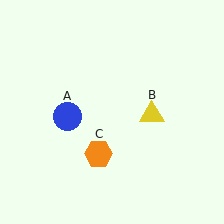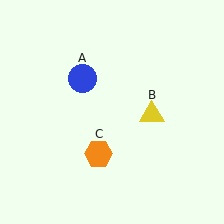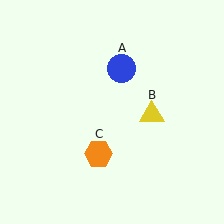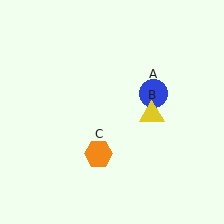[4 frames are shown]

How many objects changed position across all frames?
1 object changed position: blue circle (object A).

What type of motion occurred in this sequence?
The blue circle (object A) rotated clockwise around the center of the scene.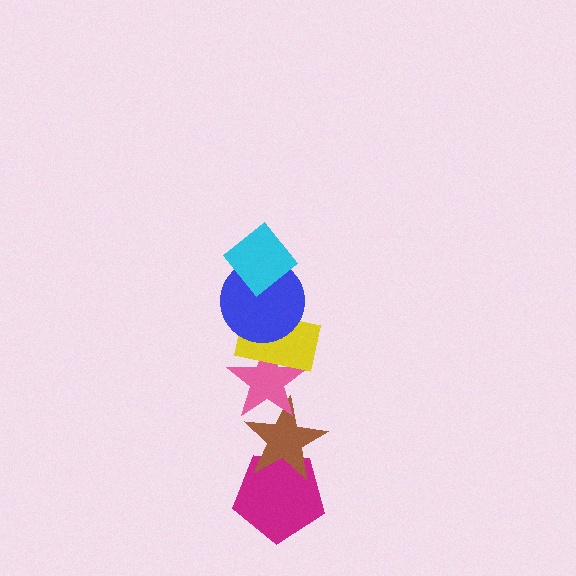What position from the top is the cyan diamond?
The cyan diamond is 1st from the top.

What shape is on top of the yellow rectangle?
The blue circle is on top of the yellow rectangle.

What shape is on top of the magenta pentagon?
The brown star is on top of the magenta pentagon.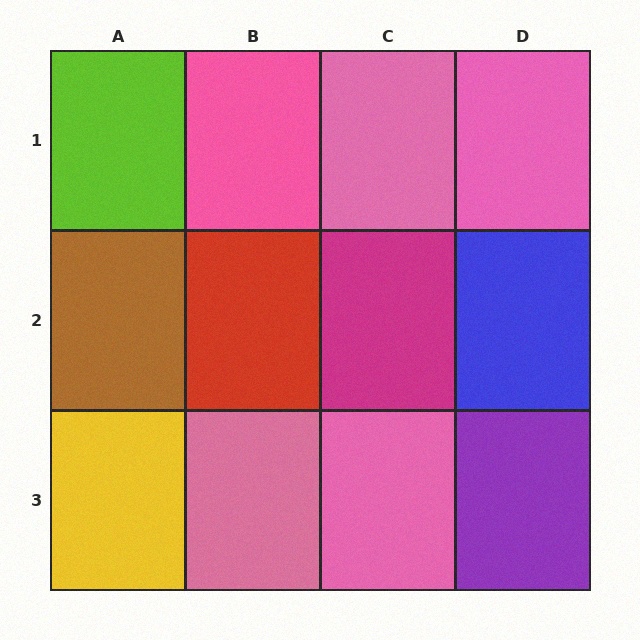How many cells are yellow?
1 cell is yellow.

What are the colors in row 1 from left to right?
Lime, pink, pink, pink.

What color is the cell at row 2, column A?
Brown.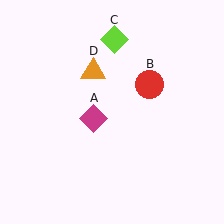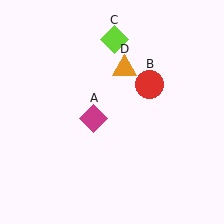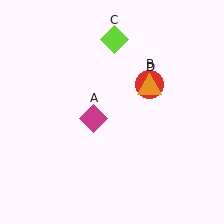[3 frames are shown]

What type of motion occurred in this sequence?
The orange triangle (object D) rotated clockwise around the center of the scene.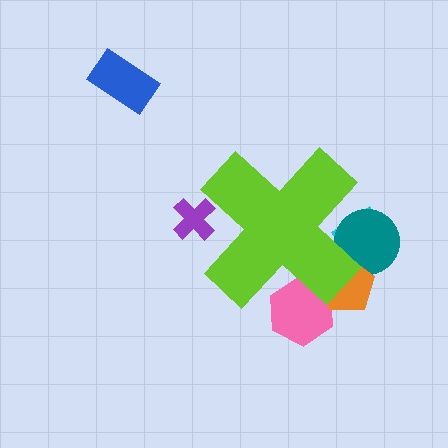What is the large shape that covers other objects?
A lime cross.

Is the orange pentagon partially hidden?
Yes, the orange pentagon is partially hidden behind the lime cross.